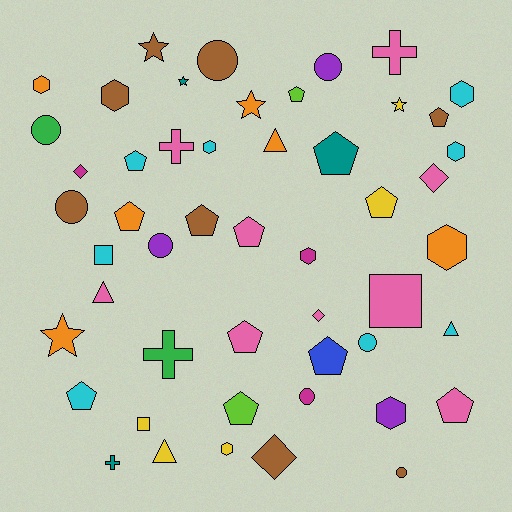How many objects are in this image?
There are 50 objects.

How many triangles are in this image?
There are 4 triangles.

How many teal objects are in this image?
There are 3 teal objects.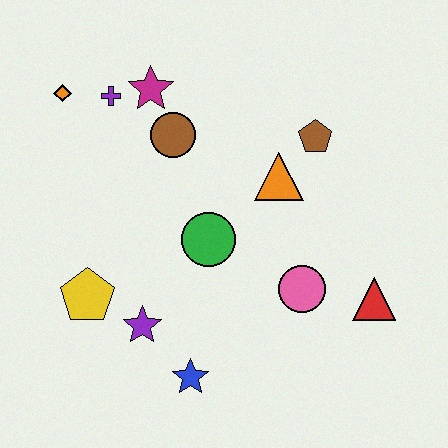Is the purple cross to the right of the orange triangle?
No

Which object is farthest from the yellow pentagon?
The red triangle is farthest from the yellow pentagon.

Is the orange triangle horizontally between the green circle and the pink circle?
Yes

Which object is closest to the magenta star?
The purple cross is closest to the magenta star.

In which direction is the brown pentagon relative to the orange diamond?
The brown pentagon is to the right of the orange diamond.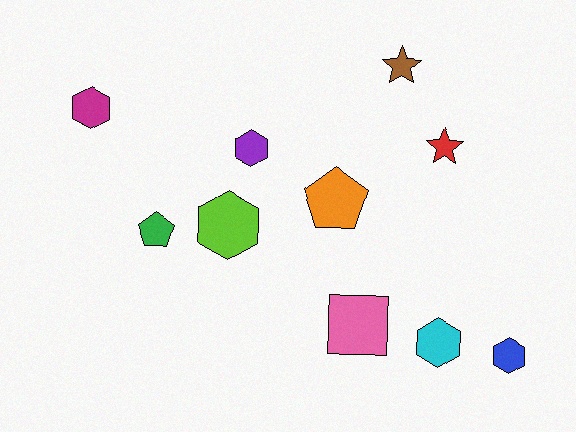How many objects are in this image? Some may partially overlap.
There are 10 objects.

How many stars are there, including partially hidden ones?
There are 2 stars.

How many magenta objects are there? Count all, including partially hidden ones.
There is 1 magenta object.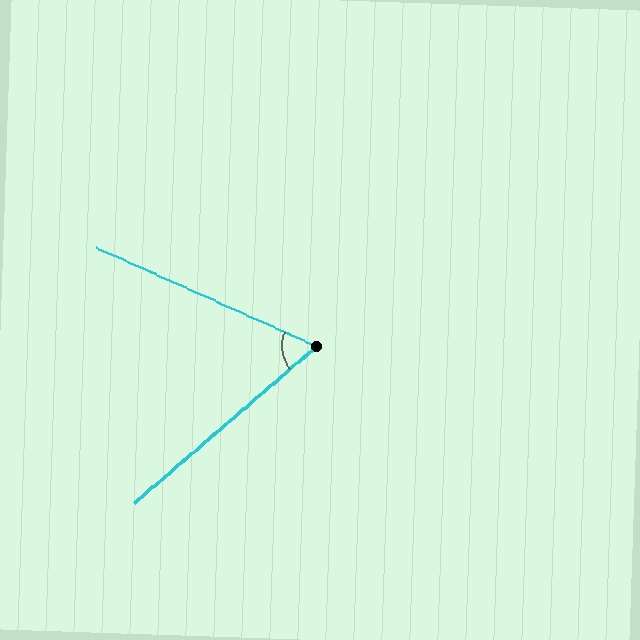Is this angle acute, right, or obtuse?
It is acute.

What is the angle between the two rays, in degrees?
Approximately 65 degrees.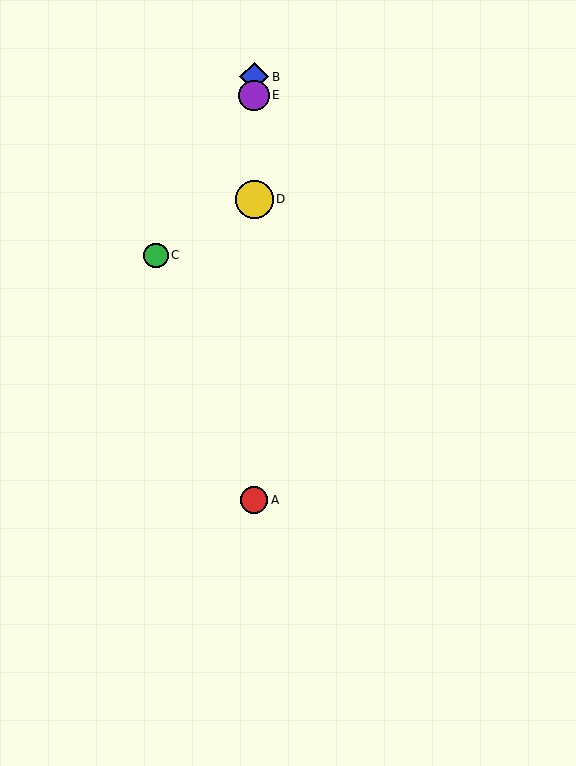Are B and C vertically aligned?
No, B is at x≈254 and C is at x≈156.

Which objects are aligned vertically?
Objects A, B, D, E are aligned vertically.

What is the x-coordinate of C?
Object C is at x≈156.